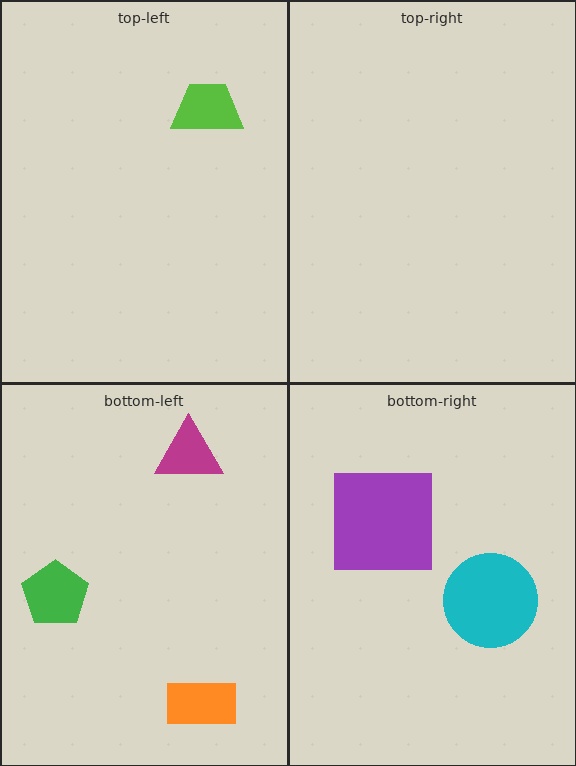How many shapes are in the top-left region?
1.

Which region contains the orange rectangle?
The bottom-left region.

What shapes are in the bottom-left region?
The magenta triangle, the orange rectangle, the green pentagon.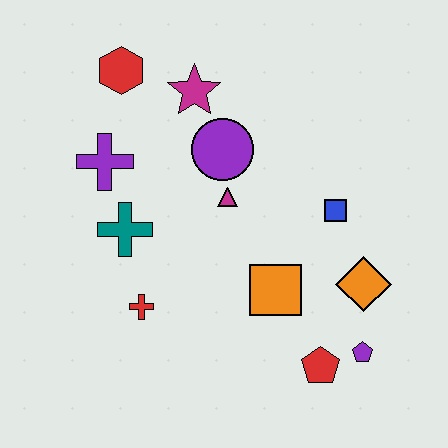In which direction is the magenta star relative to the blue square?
The magenta star is to the left of the blue square.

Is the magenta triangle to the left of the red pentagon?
Yes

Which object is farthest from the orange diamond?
The red hexagon is farthest from the orange diamond.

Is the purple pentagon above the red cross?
No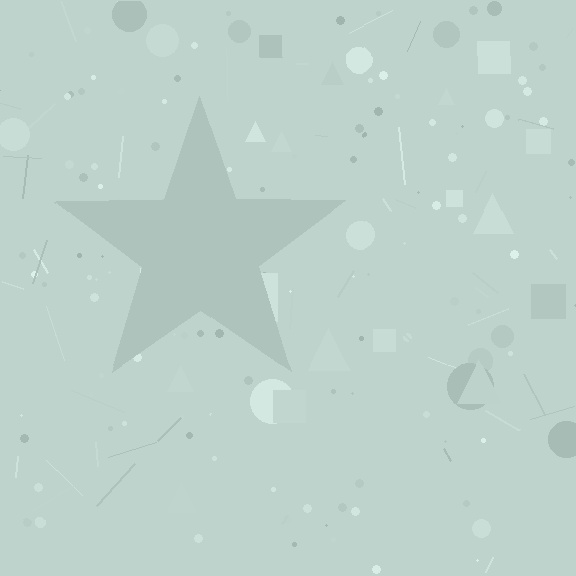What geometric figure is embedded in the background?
A star is embedded in the background.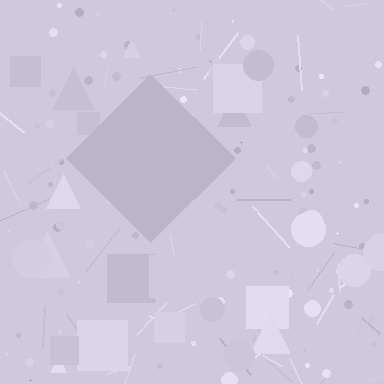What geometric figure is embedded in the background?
A diamond is embedded in the background.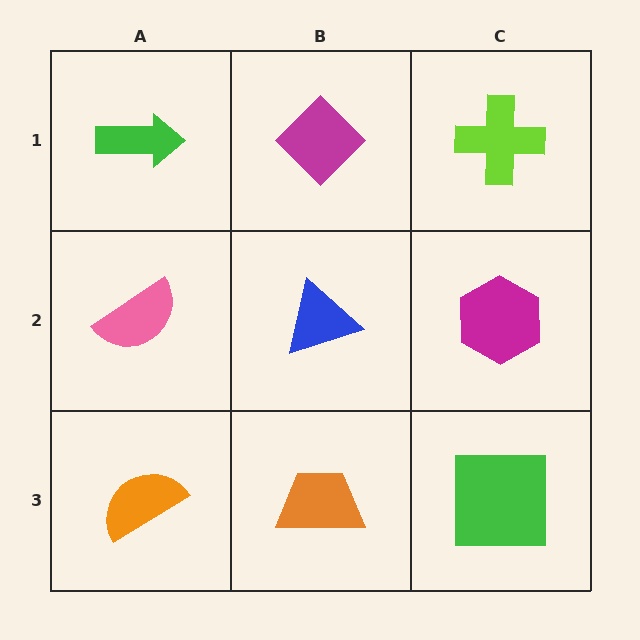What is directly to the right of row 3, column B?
A green square.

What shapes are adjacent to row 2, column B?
A magenta diamond (row 1, column B), an orange trapezoid (row 3, column B), a pink semicircle (row 2, column A), a magenta hexagon (row 2, column C).